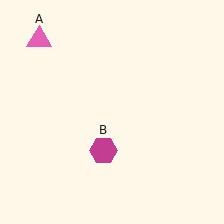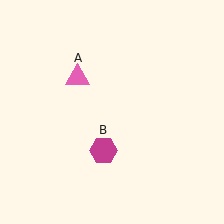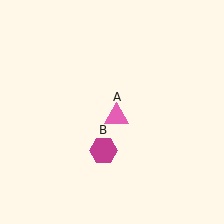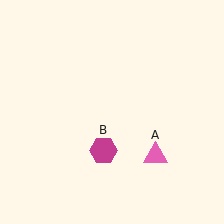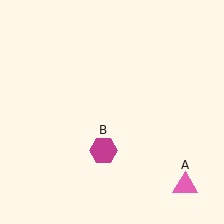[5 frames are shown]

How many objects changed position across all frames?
1 object changed position: pink triangle (object A).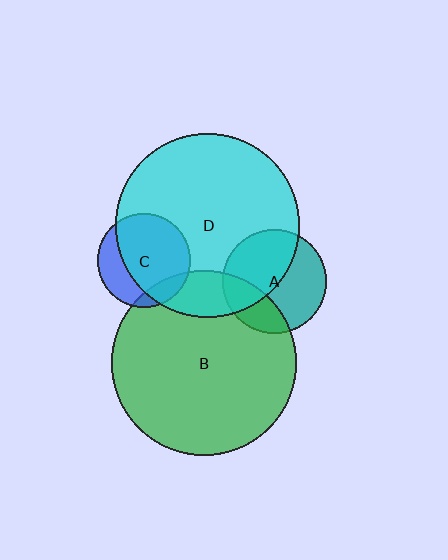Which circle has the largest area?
Circle B (green).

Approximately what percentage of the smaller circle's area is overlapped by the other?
Approximately 70%.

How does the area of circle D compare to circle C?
Approximately 3.8 times.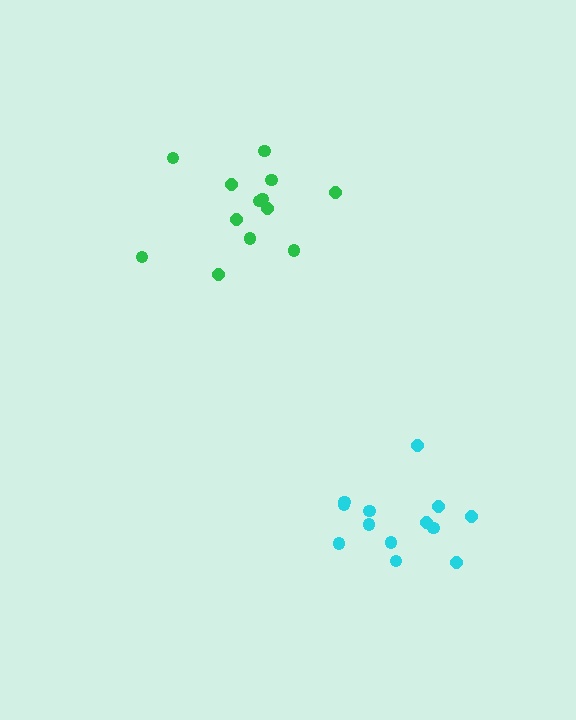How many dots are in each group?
Group 1: 13 dots, Group 2: 13 dots (26 total).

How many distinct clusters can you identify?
There are 2 distinct clusters.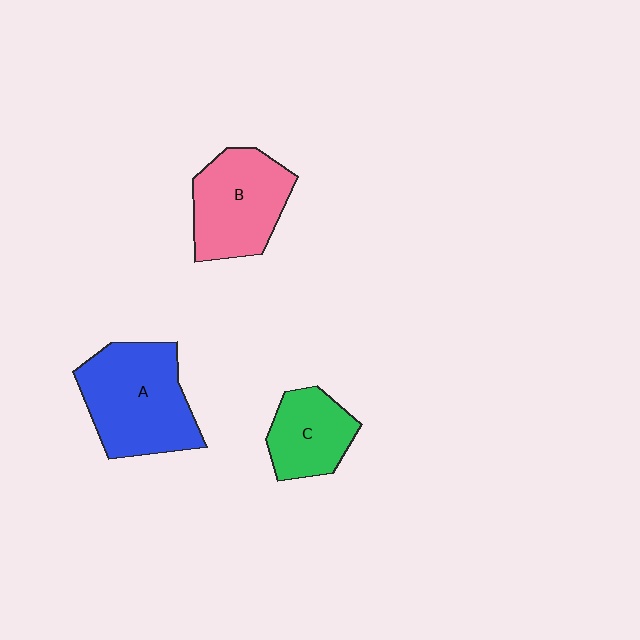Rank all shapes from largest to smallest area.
From largest to smallest: A (blue), B (pink), C (green).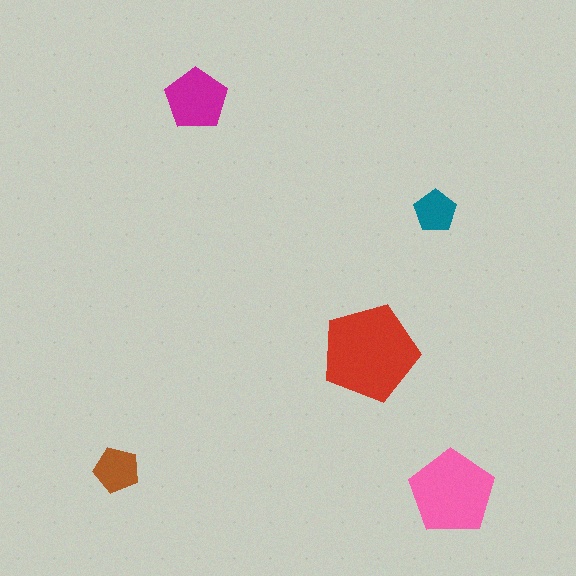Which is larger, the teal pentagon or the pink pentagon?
The pink one.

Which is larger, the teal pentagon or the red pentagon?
The red one.